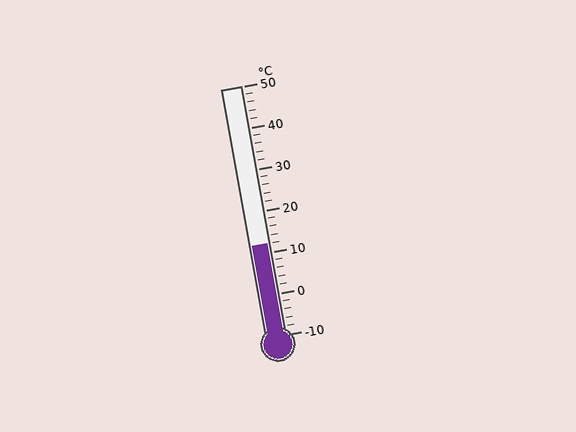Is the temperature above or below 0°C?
The temperature is above 0°C.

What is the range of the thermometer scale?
The thermometer scale ranges from -10°C to 50°C.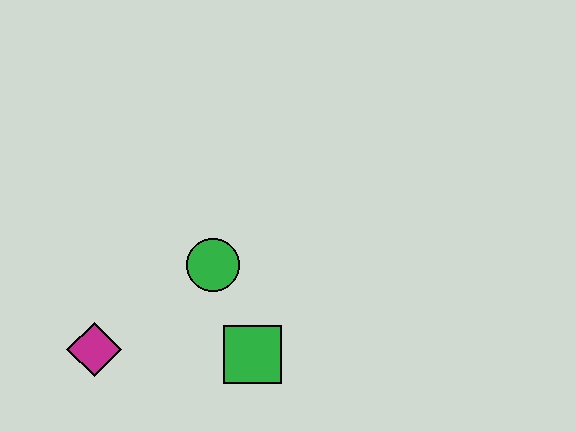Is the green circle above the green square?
Yes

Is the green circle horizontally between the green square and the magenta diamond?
Yes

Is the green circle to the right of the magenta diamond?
Yes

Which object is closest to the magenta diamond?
The green circle is closest to the magenta diamond.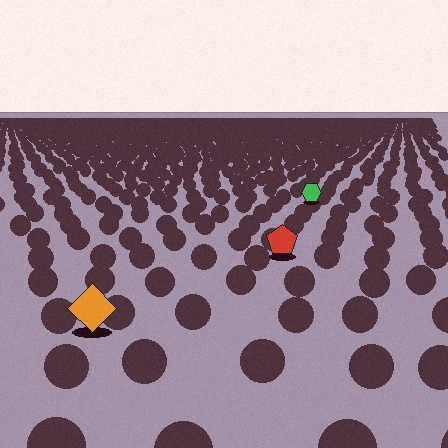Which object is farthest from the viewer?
The green hexagon is farthest from the viewer. It appears smaller and the ground texture around it is denser.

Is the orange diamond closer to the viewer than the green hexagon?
Yes. The orange diamond is closer — you can tell from the texture gradient: the ground texture is coarser near it.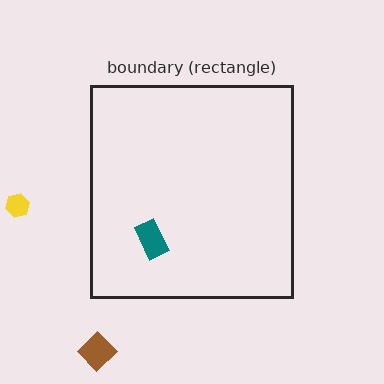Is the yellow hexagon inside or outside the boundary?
Outside.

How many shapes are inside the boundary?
1 inside, 2 outside.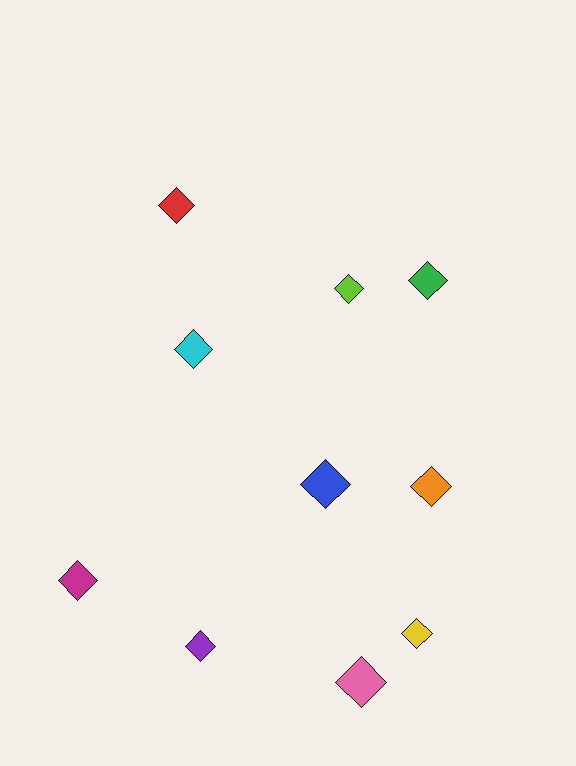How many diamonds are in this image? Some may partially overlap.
There are 10 diamonds.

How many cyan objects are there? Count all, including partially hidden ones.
There is 1 cyan object.